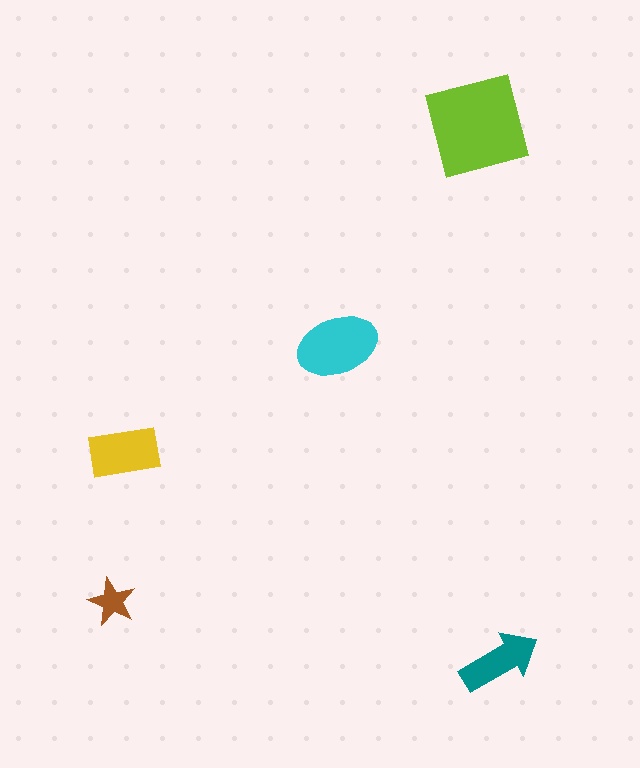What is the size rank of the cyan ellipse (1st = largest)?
2nd.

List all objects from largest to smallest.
The lime square, the cyan ellipse, the yellow rectangle, the teal arrow, the brown star.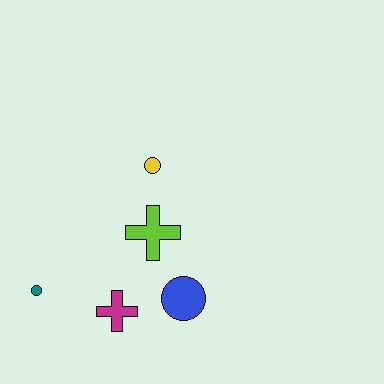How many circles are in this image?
There are 3 circles.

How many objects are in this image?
There are 5 objects.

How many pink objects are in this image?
There are no pink objects.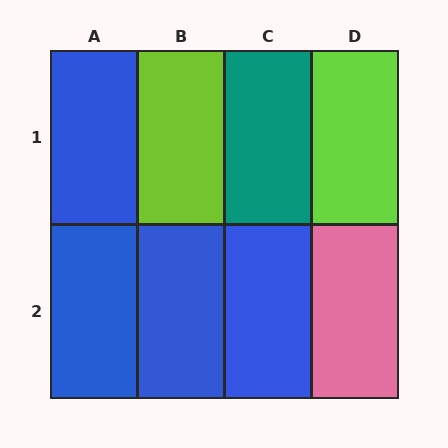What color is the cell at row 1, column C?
Teal.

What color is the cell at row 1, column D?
Lime.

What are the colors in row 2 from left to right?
Blue, blue, blue, pink.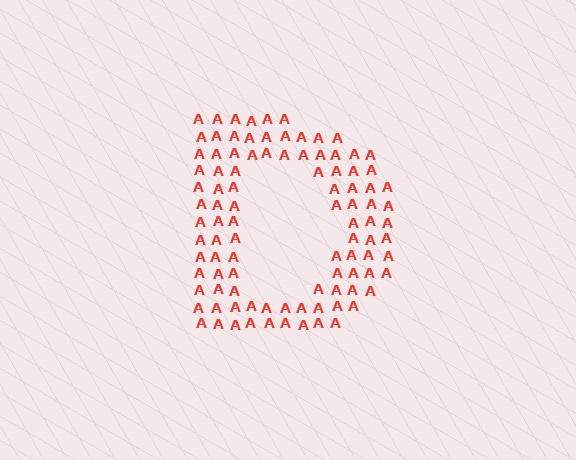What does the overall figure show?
The overall figure shows the letter D.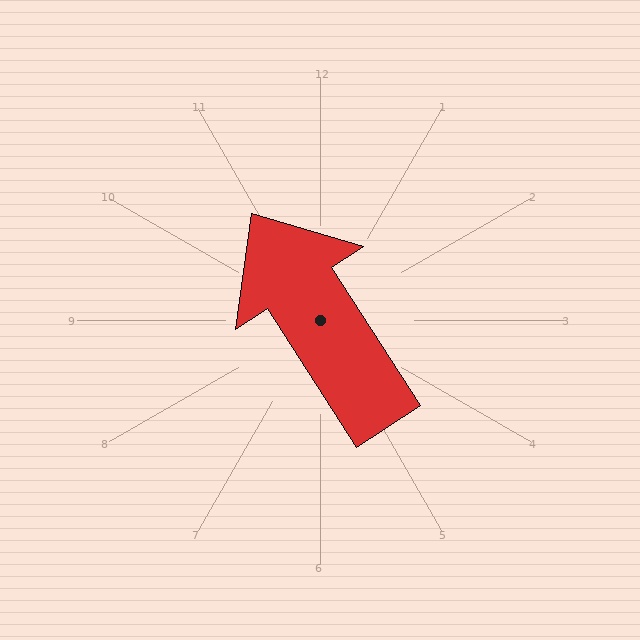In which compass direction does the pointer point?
Northwest.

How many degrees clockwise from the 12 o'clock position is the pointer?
Approximately 327 degrees.